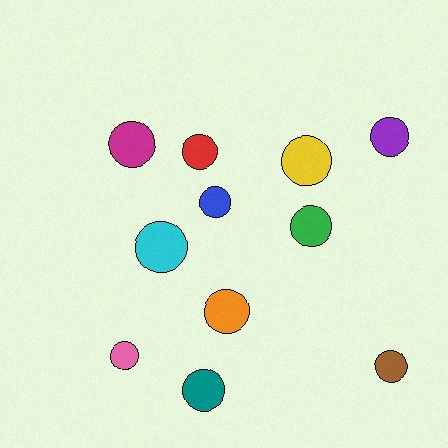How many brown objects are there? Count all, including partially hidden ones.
There is 1 brown object.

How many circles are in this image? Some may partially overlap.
There are 11 circles.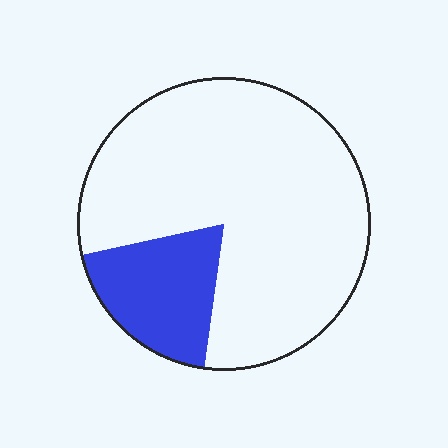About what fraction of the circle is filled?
About one fifth (1/5).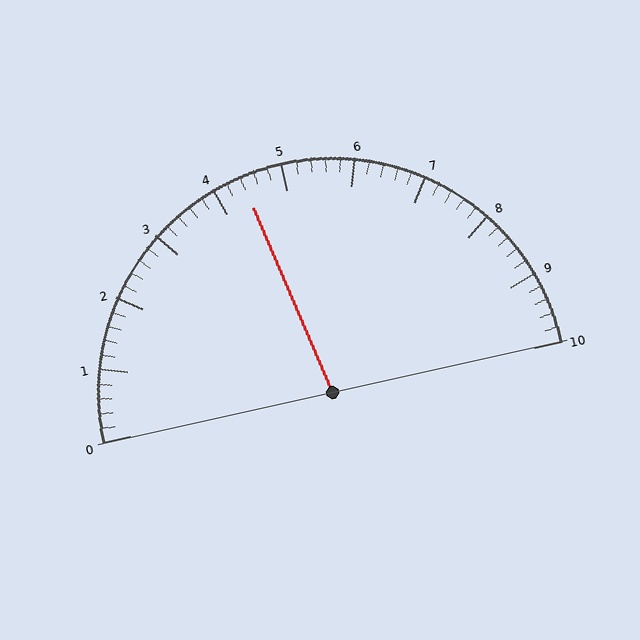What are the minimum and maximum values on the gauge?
The gauge ranges from 0 to 10.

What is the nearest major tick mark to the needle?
The nearest major tick mark is 4.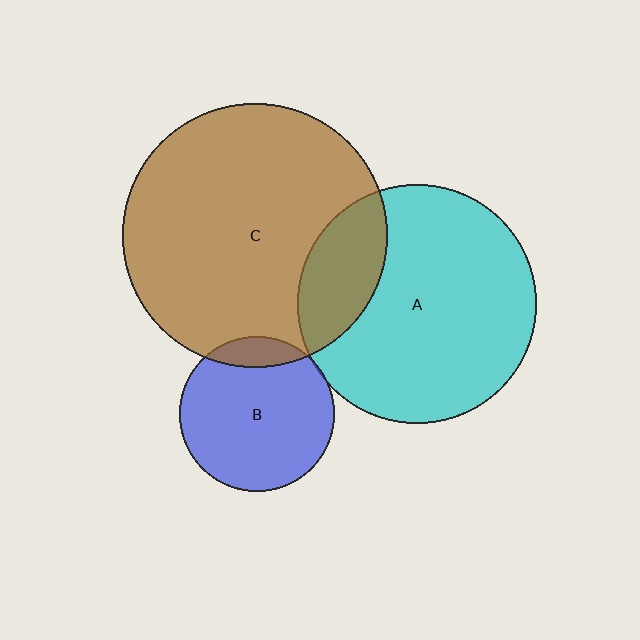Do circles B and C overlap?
Yes.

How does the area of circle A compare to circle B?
Approximately 2.4 times.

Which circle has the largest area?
Circle C (brown).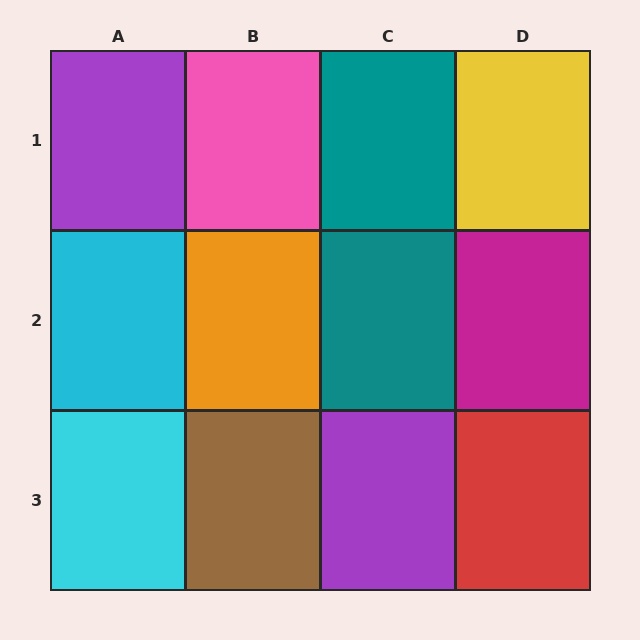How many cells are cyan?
2 cells are cyan.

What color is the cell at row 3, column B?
Brown.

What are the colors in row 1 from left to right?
Purple, pink, teal, yellow.